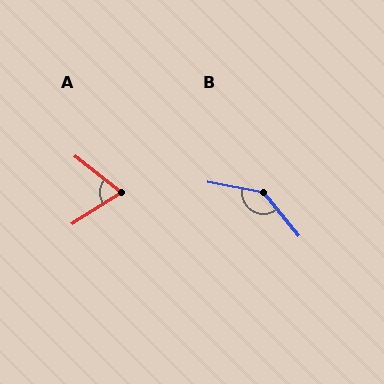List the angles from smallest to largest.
A (70°), B (140°).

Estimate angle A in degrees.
Approximately 70 degrees.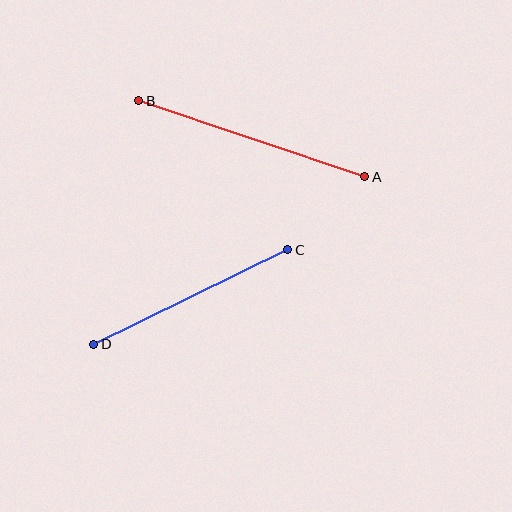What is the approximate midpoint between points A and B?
The midpoint is at approximately (252, 139) pixels.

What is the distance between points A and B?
The distance is approximately 239 pixels.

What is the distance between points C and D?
The distance is approximately 216 pixels.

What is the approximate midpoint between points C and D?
The midpoint is at approximately (191, 297) pixels.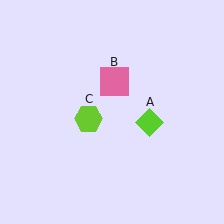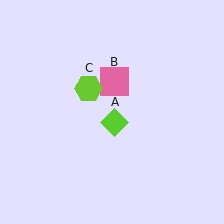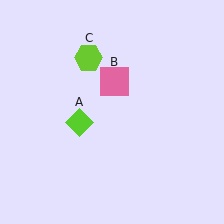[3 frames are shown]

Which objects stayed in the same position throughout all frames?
Pink square (object B) remained stationary.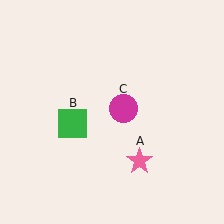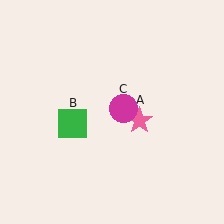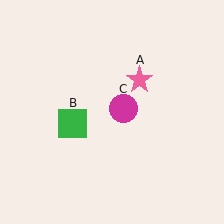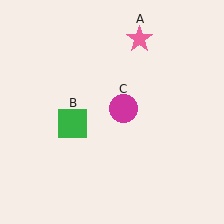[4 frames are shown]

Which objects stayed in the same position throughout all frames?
Green square (object B) and magenta circle (object C) remained stationary.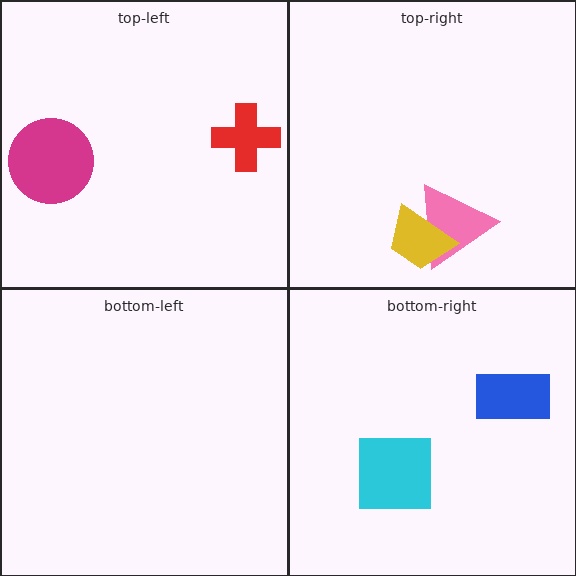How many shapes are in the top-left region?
2.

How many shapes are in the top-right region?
2.